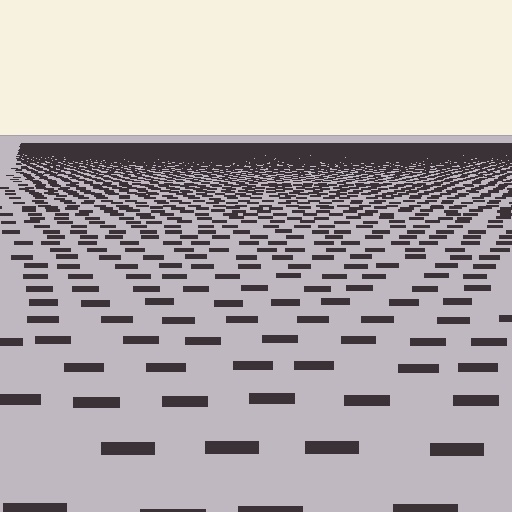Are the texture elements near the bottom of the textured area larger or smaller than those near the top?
Larger. Near the bottom, elements are closer to the viewer and appear at a bigger on-screen size.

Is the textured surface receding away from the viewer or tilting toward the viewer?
The surface is receding away from the viewer. Texture elements get smaller and denser toward the top.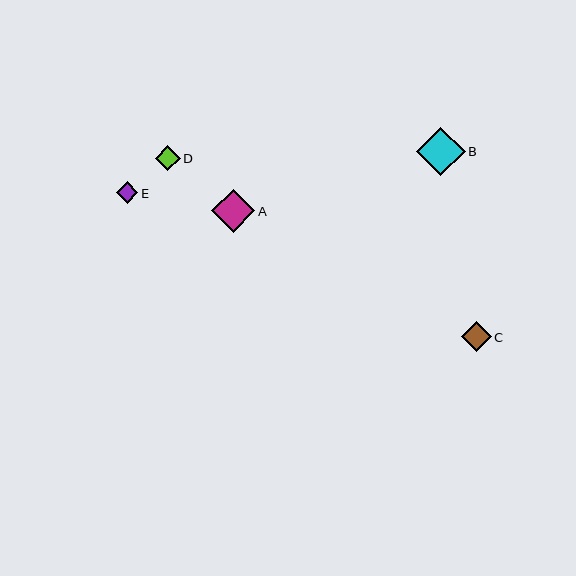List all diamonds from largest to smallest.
From largest to smallest: B, A, C, D, E.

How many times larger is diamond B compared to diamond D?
Diamond B is approximately 2.0 times the size of diamond D.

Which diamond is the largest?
Diamond B is the largest with a size of approximately 49 pixels.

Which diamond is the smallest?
Diamond E is the smallest with a size of approximately 21 pixels.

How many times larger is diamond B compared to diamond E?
Diamond B is approximately 2.3 times the size of diamond E.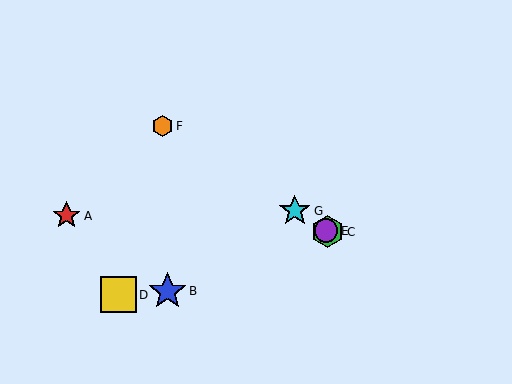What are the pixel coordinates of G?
Object G is at (295, 211).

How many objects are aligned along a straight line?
4 objects (C, E, F, G) are aligned along a straight line.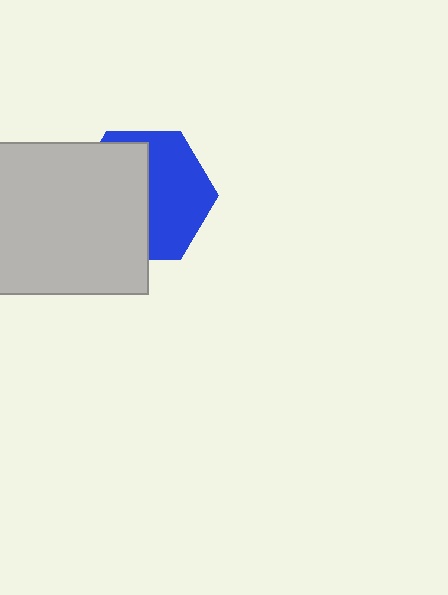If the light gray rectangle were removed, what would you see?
You would see the complete blue hexagon.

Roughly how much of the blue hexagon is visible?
About half of it is visible (roughly 48%).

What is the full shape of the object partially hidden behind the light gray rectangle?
The partially hidden object is a blue hexagon.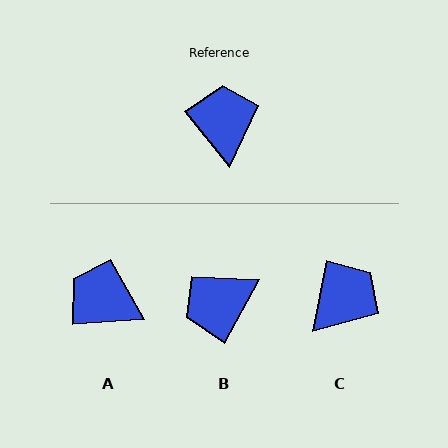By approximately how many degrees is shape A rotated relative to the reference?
Approximately 55 degrees counter-clockwise.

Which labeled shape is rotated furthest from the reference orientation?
B, about 112 degrees away.